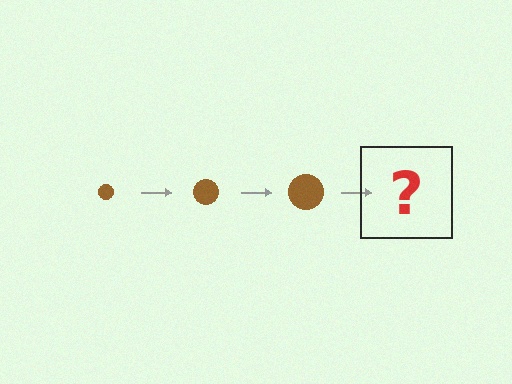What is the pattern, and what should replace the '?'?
The pattern is that the circle gets progressively larger each step. The '?' should be a brown circle, larger than the previous one.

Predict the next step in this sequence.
The next step is a brown circle, larger than the previous one.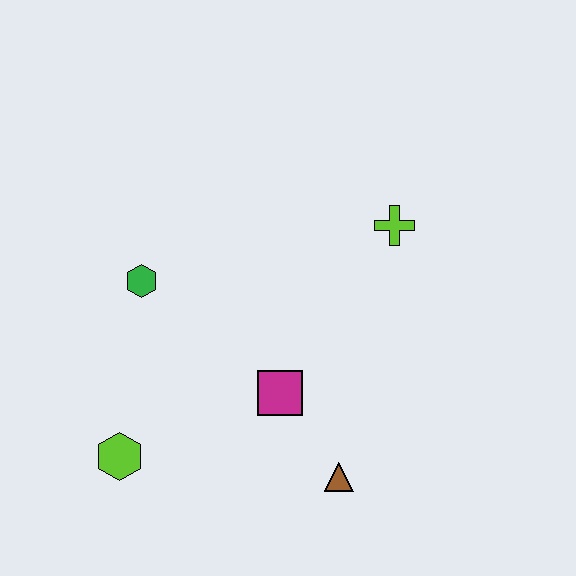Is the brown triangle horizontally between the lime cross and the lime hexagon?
Yes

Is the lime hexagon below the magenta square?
Yes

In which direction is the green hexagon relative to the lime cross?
The green hexagon is to the left of the lime cross.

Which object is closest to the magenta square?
The brown triangle is closest to the magenta square.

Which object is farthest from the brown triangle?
The green hexagon is farthest from the brown triangle.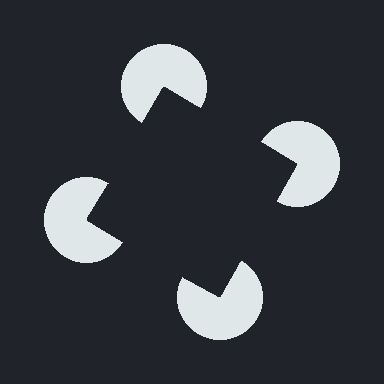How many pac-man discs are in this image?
There are 4 — one at each vertex of the illusory square.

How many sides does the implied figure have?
4 sides.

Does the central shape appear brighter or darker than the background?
It typically appears slightly darker than the background, even though no actual brightness change is drawn.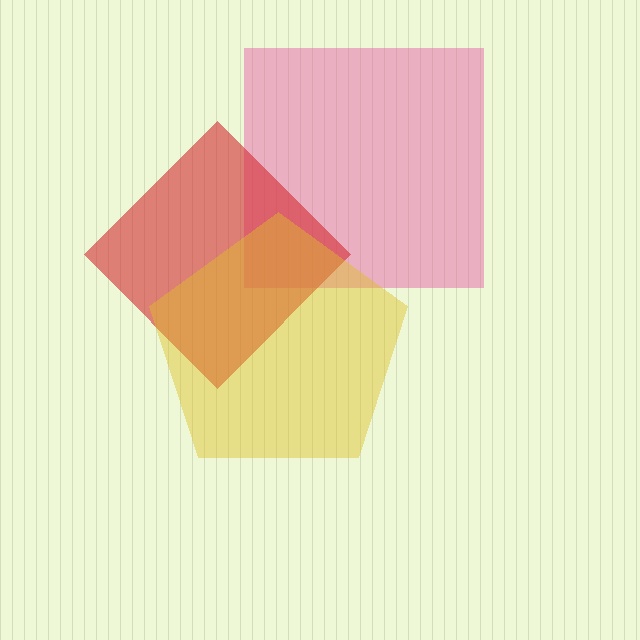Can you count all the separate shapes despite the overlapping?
Yes, there are 3 separate shapes.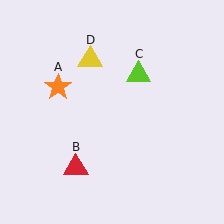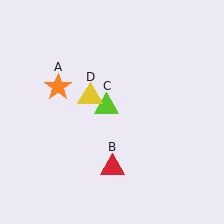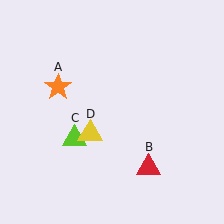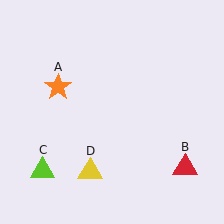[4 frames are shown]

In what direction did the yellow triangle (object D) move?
The yellow triangle (object D) moved down.